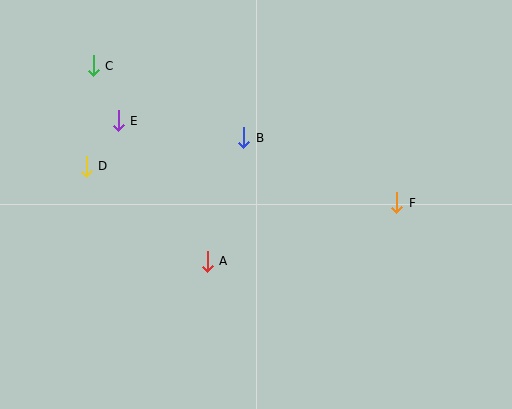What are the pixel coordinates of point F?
Point F is at (397, 203).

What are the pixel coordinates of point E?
Point E is at (118, 121).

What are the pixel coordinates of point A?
Point A is at (207, 261).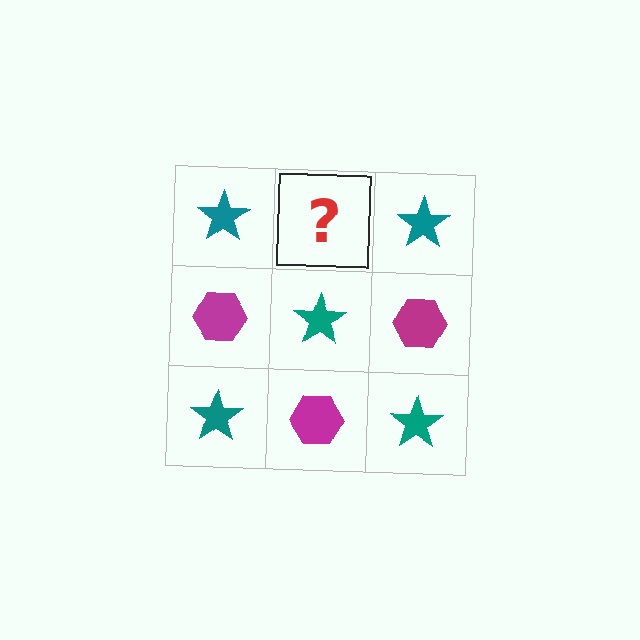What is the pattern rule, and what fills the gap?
The rule is that it alternates teal star and magenta hexagon in a checkerboard pattern. The gap should be filled with a magenta hexagon.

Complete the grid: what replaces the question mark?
The question mark should be replaced with a magenta hexagon.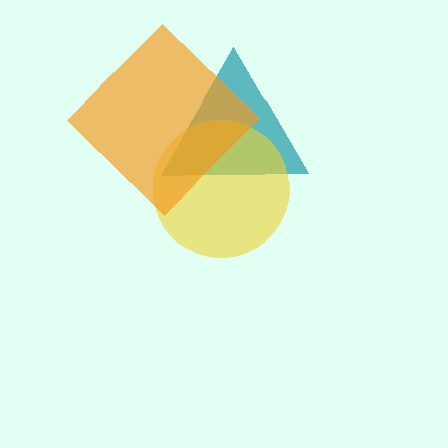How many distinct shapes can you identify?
There are 3 distinct shapes: a teal triangle, a yellow circle, an orange diamond.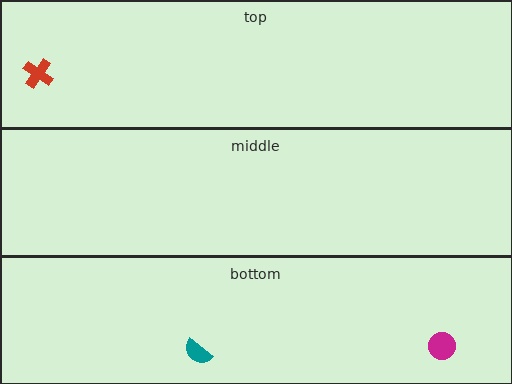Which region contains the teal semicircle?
The bottom region.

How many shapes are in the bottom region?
2.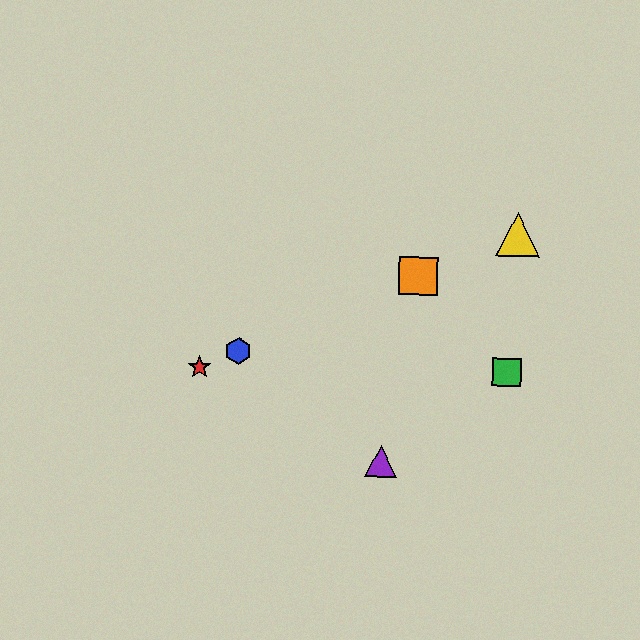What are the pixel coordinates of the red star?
The red star is at (199, 367).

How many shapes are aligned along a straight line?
4 shapes (the red star, the blue hexagon, the yellow triangle, the orange square) are aligned along a straight line.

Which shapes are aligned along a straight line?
The red star, the blue hexagon, the yellow triangle, the orange square are aligned along a straight line.